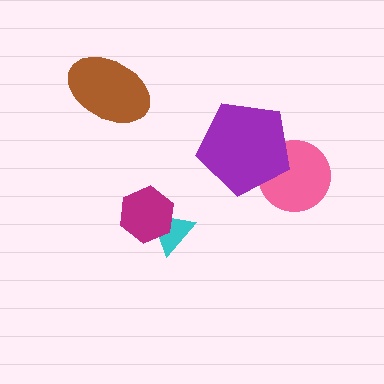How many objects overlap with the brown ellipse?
0 objects overlap with the brown ellipse.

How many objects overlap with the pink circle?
1 object overlaps with the pink circle.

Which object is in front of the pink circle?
The purple pentagon is in front of the pink circle.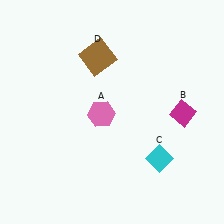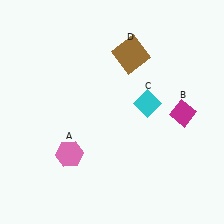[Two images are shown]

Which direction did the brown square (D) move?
The brown square (D) moved right.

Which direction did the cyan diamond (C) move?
The cyan diamond (C) moved up.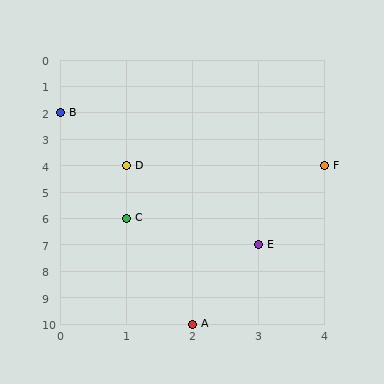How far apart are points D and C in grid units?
Points D and C are 2 rows apart.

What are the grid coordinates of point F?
Point F is at grid coordinates (4, 4).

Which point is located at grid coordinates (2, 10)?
Point A is at (2, 10).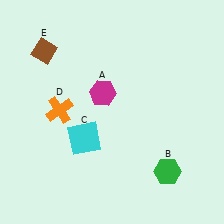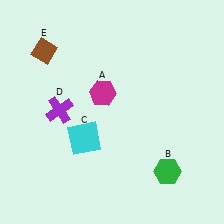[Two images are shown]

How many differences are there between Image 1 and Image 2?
There is 1 difference between the two images.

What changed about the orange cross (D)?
In Image 1, D is orange. In Image 2, it changed to purple.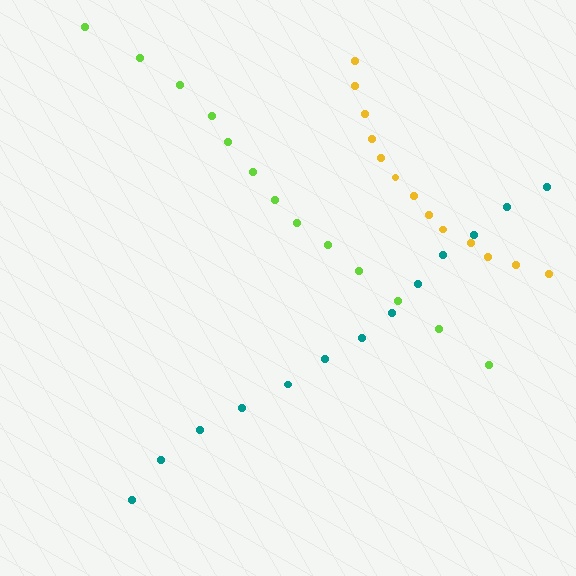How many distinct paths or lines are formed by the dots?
There are 3 distinct paths.